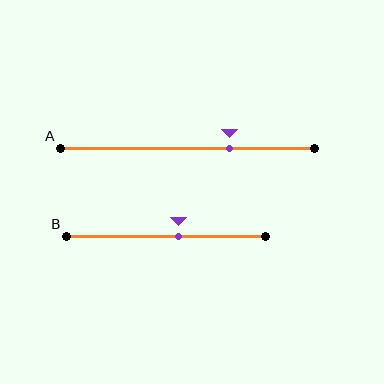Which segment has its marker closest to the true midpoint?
Segment B has its marker closest to the true midpoint.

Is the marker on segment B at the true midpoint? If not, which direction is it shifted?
No, the marker on segment B is shifted to the right by about 6% of the segment length.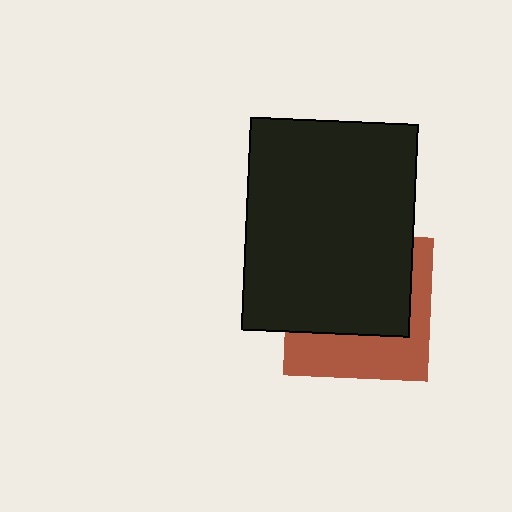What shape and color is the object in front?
The object in front is a black rectangle.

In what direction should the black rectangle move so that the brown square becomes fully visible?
The black rectangle should move up. That is the shortest direction to clear the overlap and leave the brown square fully visible.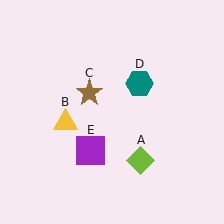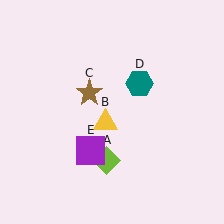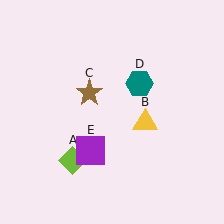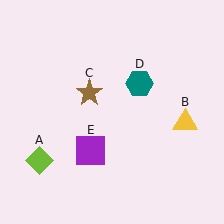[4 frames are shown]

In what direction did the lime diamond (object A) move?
The lime diamond (object A) moved left.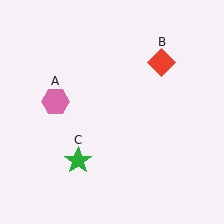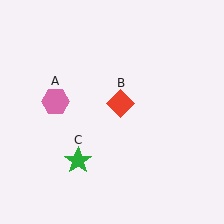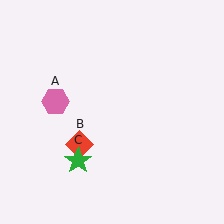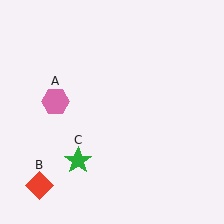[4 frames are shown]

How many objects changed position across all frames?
1 object changed position: red diamond (object B).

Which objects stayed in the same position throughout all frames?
Pink hexagon (object A) and green star (object C) remained stationary.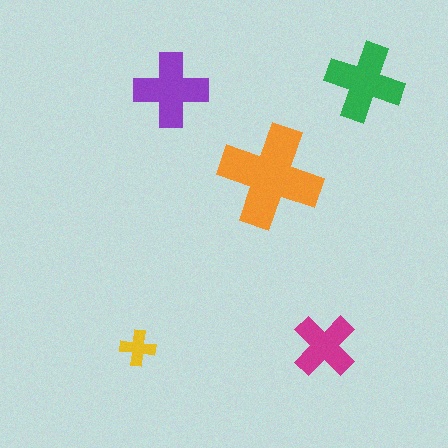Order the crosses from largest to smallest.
the orange one, the green one, the purple one, the magenta one, the yellow one.